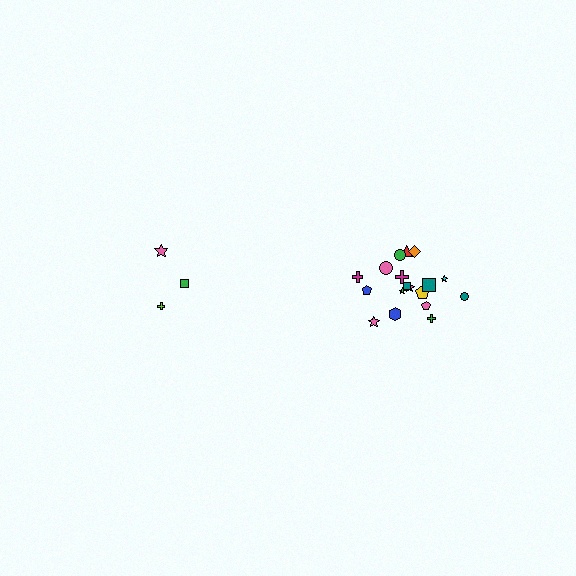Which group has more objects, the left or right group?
The right group.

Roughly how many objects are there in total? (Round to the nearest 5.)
Roughly 20 objects in total.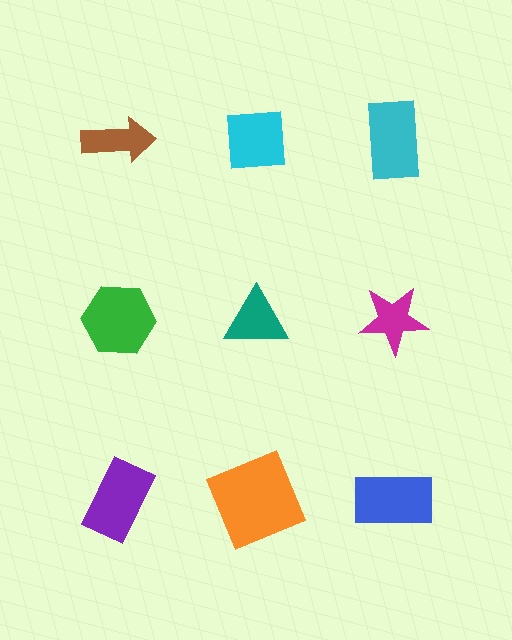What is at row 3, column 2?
An orange square.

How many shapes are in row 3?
3 shapes.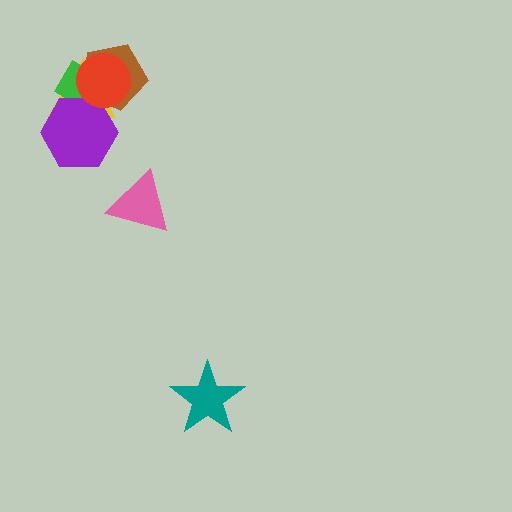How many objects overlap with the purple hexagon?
4 objects overlap with the purple hexagon.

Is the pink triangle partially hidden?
No, no other shape covers it.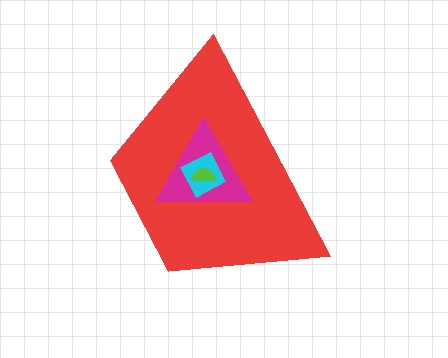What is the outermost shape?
The red trapezoid.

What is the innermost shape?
The lime semicircle.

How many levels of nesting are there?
4.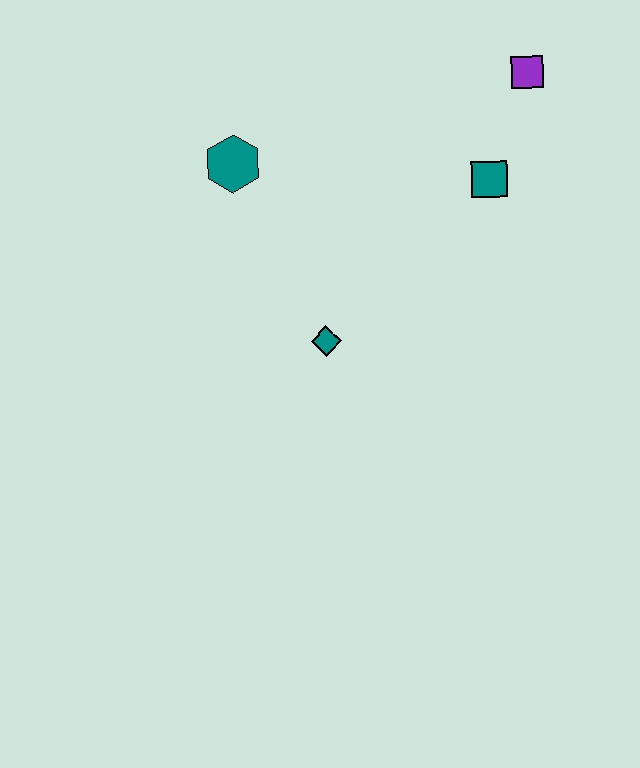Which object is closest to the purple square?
The teal square is closest to the purple square.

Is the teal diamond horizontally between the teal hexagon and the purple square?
Yes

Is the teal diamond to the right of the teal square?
No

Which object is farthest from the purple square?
The teal diamond is farthest from the purple square.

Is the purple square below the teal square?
No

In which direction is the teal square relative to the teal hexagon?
The teal square is to the right of the teal hexagon.